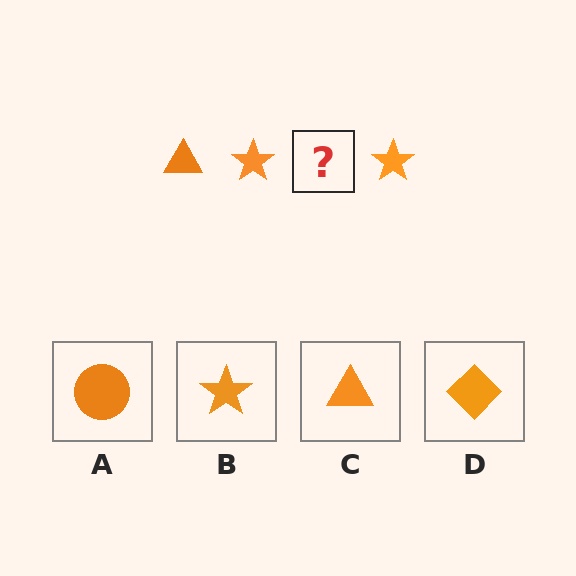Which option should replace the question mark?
Option C.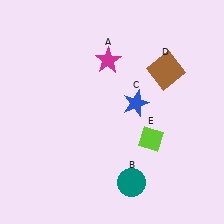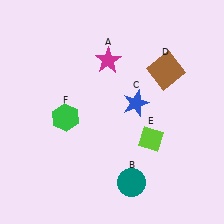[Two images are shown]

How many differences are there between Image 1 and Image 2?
There is 1 difference between the two images.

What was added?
A green hexagon (F) was added in Image 2.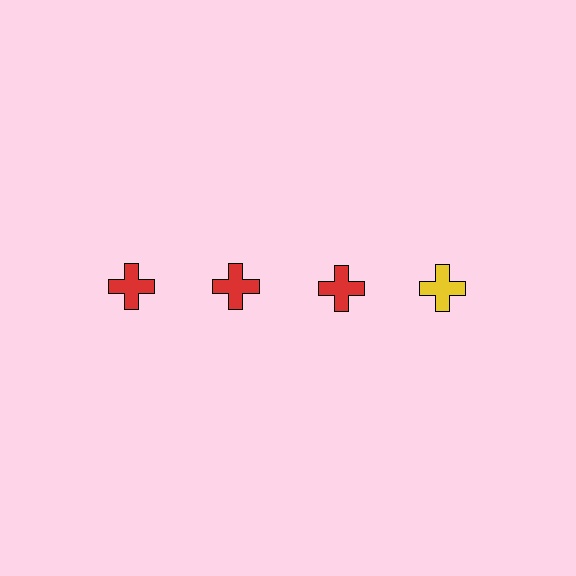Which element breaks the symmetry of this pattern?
The yellow cross in the top row, second from right column breaks the symmetry. All other shapes are red crosses.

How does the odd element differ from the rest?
It has a different color: yellow instead of red.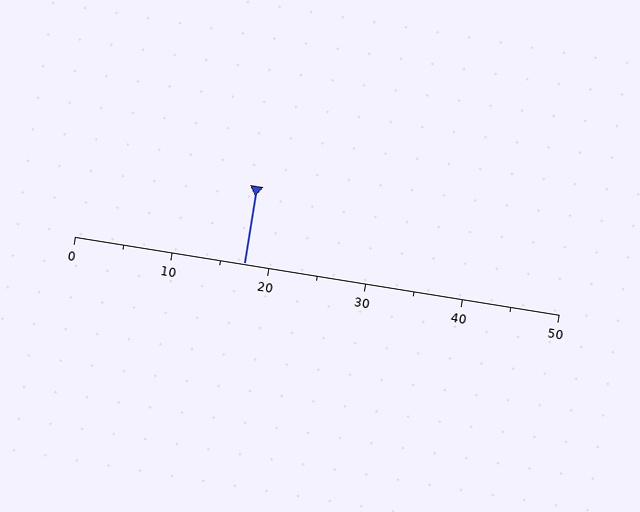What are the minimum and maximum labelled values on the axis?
The axis runs from 0 to 50.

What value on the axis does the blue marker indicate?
The marker indicates approximately 17.5.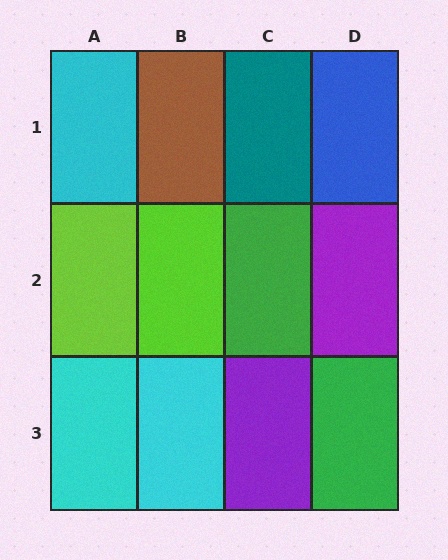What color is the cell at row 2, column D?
Purple.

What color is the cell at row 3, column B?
Cyan.